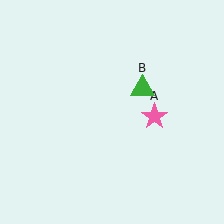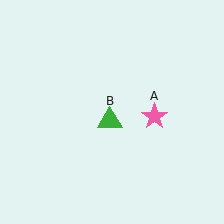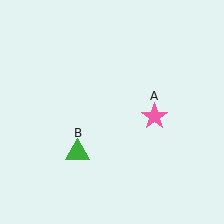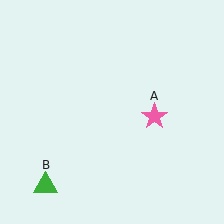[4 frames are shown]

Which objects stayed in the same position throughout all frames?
Pink star (object A) remained stationary.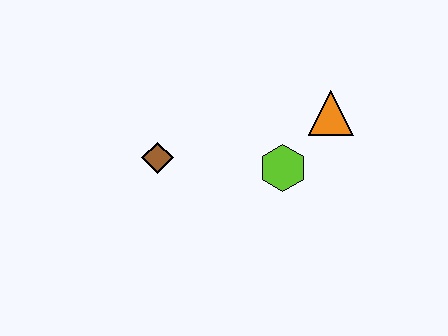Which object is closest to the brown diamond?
The lime hexagon is closest to the brown diamond.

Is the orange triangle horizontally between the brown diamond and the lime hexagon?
No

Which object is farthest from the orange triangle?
The brown diamond is farthest from the orange triangle.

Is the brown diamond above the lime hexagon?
Yes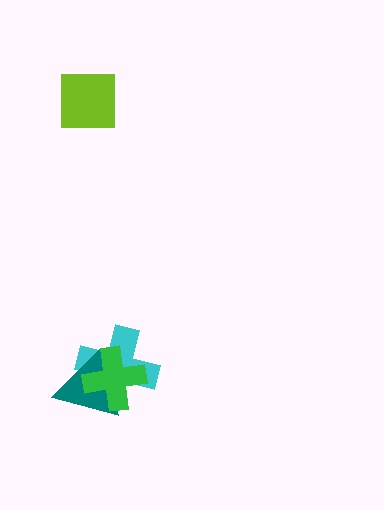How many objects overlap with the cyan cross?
2 objects overlap with the cyan cross.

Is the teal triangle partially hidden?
Yes, it is partially covered by another shape.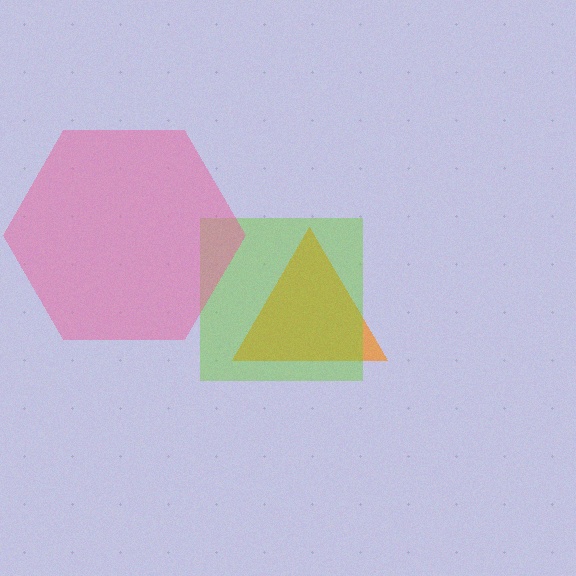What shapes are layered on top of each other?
The layered shapes are: an orange triangle, a lime square, a pink hexagon.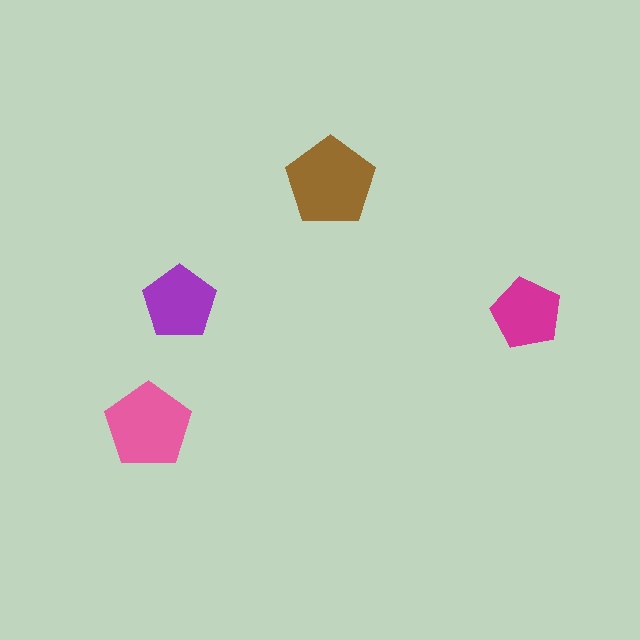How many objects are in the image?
There are 4 objects in the image.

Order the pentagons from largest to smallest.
the brown one, the pink one, the purple one, the magenta one.